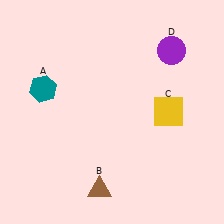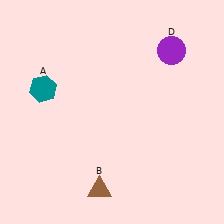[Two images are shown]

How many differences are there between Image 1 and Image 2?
There is 1 difference between the two images.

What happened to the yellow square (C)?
The yellow square (C) was removed in Image 2. It was in the top-right area of Image 1.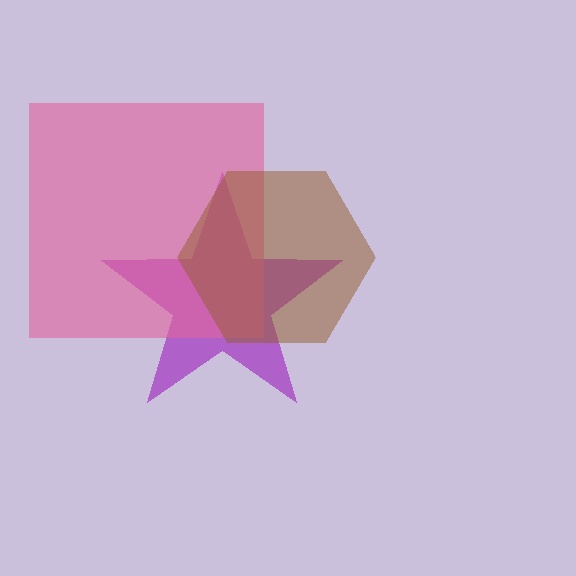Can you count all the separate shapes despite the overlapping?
Yes, there are 3 separate shapes.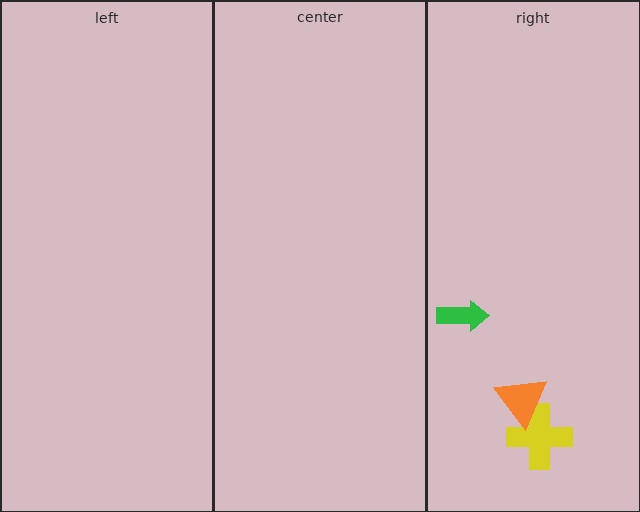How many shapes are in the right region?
3.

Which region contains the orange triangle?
The right region.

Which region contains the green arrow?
The right region.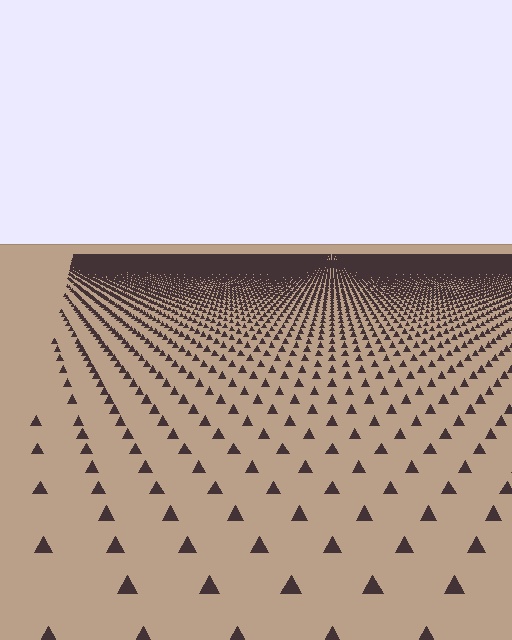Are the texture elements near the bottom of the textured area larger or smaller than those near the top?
Larger. Near the bottom, elements are closer to the viewer and appear at a bigger on-screen size.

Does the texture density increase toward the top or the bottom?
Density increases toward the top.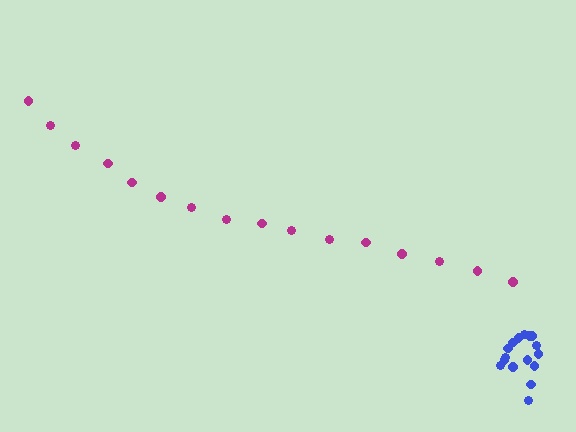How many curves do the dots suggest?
There are 2 distinct paths.